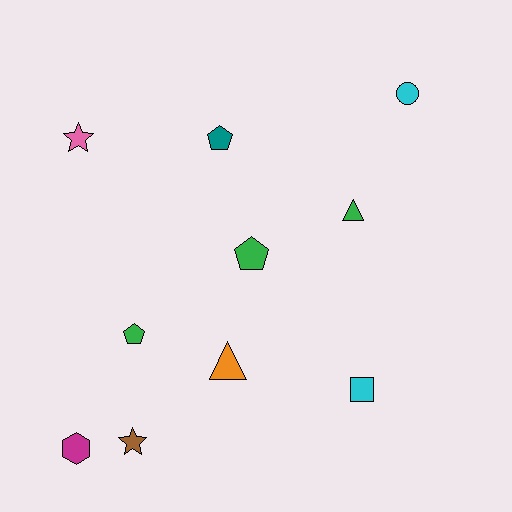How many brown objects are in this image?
There is 1 brown object.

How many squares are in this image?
There is 1 square.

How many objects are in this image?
There are 10 objects.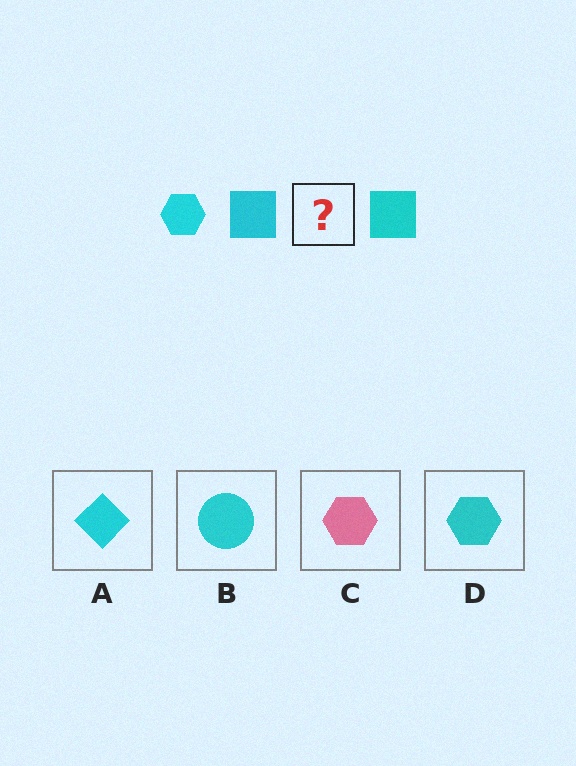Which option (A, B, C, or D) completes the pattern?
D.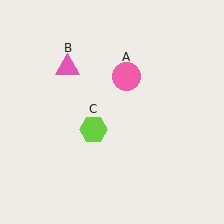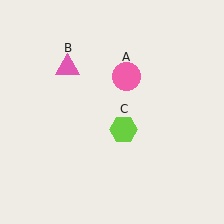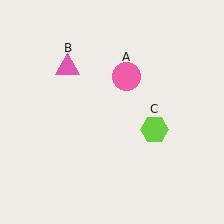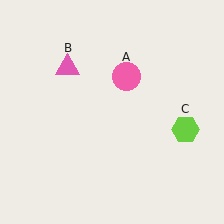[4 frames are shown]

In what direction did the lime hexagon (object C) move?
The lime hexagon (object C) moved right.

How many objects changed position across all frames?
1 object changed position: lime hexagon (object C).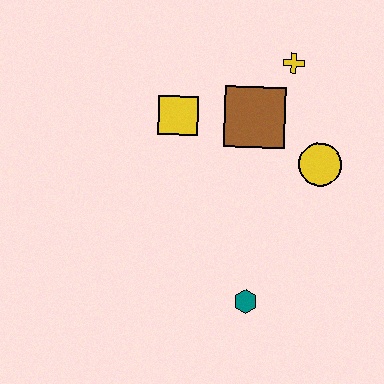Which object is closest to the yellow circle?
The brown square is closest to the yellow circle.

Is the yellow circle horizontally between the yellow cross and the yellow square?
No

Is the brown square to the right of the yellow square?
Yes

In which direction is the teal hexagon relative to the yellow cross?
The teal hexagon is below the yellow cross.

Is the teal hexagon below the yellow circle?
Yes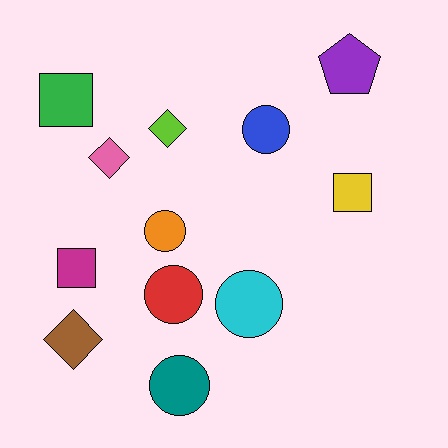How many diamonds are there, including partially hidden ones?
There are 3 diamonds.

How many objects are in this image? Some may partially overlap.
There are 12 objects.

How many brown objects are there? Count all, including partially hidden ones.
There is 1 brown object.